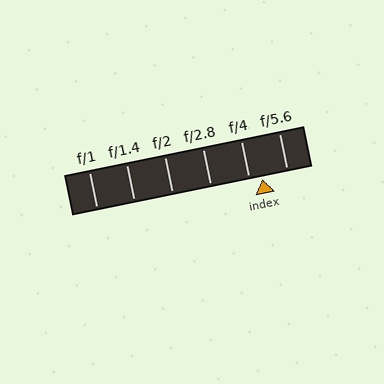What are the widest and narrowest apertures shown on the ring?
The widest aperture shown is f/1 and the narrowest is f/5.6.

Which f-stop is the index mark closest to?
The index mark is closest to f/4.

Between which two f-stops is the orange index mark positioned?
The index mark is between f/4 and f/5.6.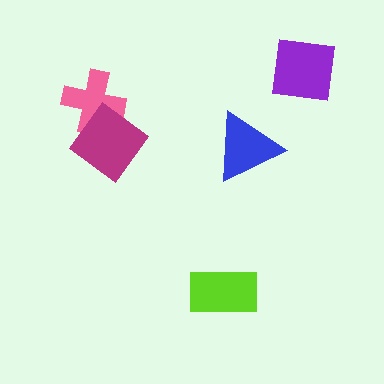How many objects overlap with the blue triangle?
0 objects overlap with the blue triangle.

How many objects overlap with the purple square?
0 objects overlap with the purple square.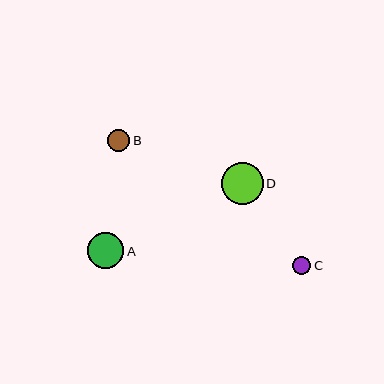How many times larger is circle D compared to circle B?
Circle D is approximately 1.9 times the size of circle B.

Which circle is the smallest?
Circle C is the smallest with a size of approximately 18 pixels.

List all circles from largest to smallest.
From largest to smallest: D, A, B, C.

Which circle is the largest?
Circle D is the largest with a size of approximately 42 pixels.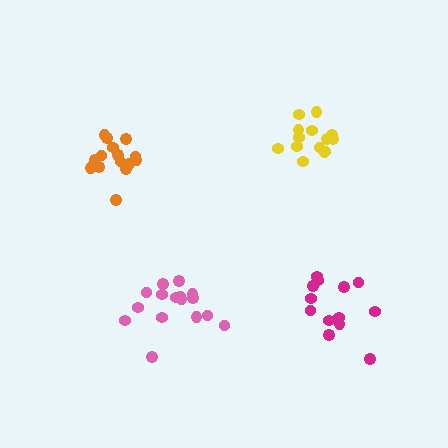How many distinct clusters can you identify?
There are 4 distinct clusters.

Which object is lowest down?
The pink cluster is bottommost.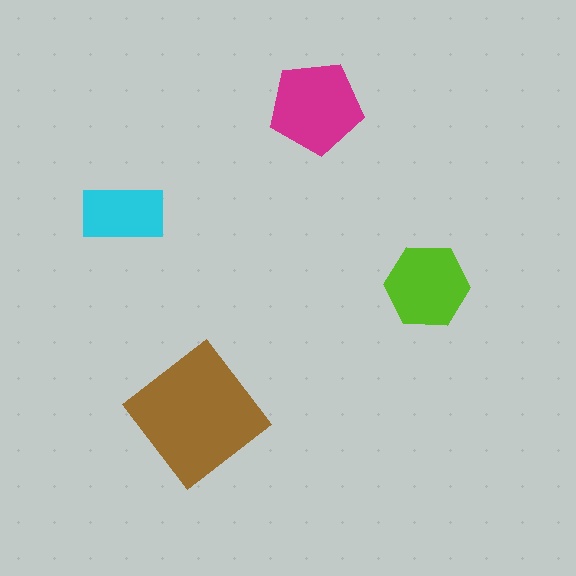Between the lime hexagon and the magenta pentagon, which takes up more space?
The magenta pentagon.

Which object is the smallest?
The cyan rectangle.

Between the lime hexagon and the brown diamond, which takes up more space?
The brown diamond.